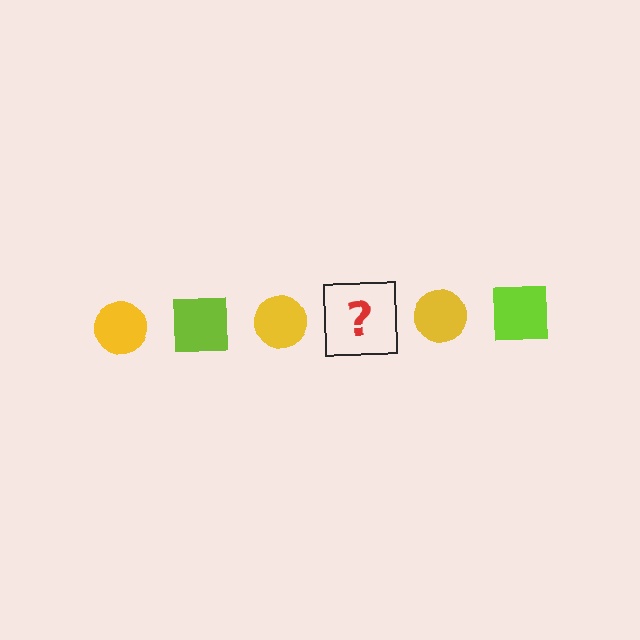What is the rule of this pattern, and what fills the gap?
The rule is that the pattern alternates between yellow circle and lime square. The gap should be filled with a lime square.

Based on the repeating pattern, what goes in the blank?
The blank should be a lime square.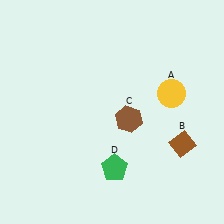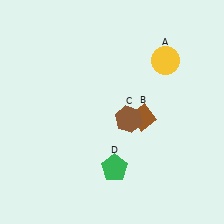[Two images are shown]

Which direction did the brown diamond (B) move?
The brown diamond (B) moved left.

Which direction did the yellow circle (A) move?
The yellow circle (A) moved up.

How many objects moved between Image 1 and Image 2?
2 objects moved between the two images.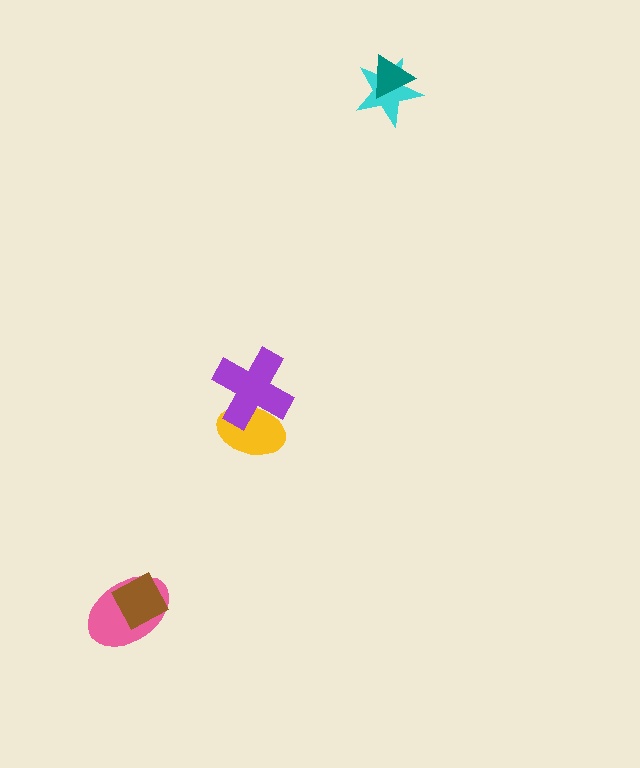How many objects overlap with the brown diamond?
1 object overlaps with the brown diamond.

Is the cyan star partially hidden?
Yes, it is partially covered by another shape.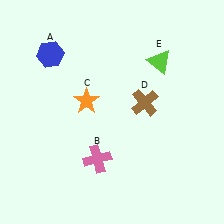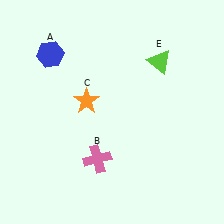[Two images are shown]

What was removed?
The brown cross (D) was removed in Image 2.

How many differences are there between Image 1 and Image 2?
There is 1 difference between the two images.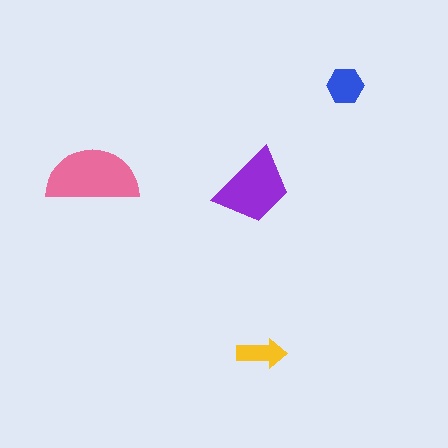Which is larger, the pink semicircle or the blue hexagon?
The pink semicircle.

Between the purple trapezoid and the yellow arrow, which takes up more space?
The purple trapezoid.